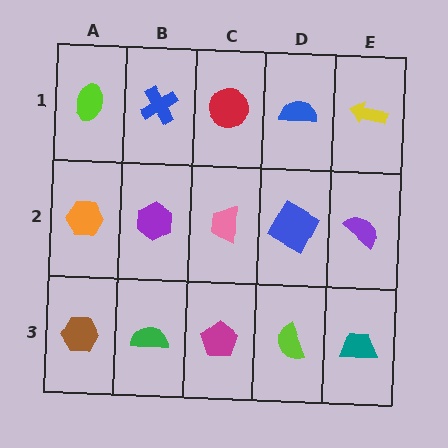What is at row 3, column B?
A green semicircle.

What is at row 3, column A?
A brown hexagon.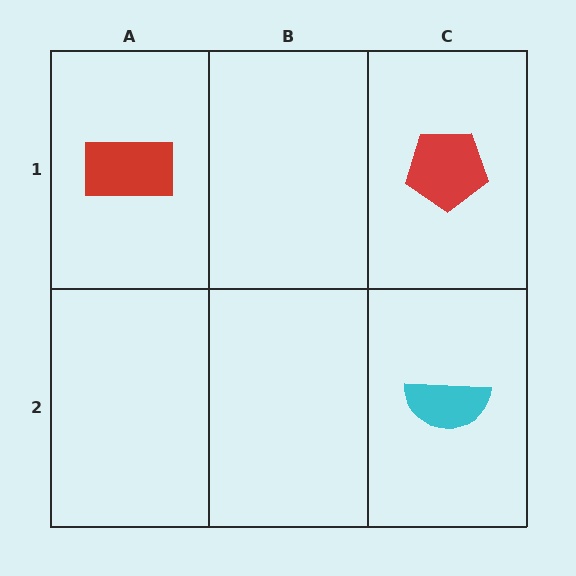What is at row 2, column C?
A cyan semicircle.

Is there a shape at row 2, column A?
No, that cell is empty.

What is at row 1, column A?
A red rectangle.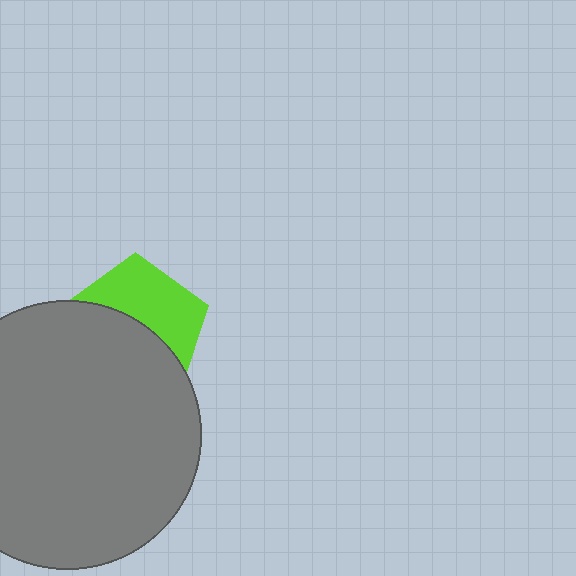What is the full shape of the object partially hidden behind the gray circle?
The partially hidden object is a lime pentagon.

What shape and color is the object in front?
The object in front is a gray circle.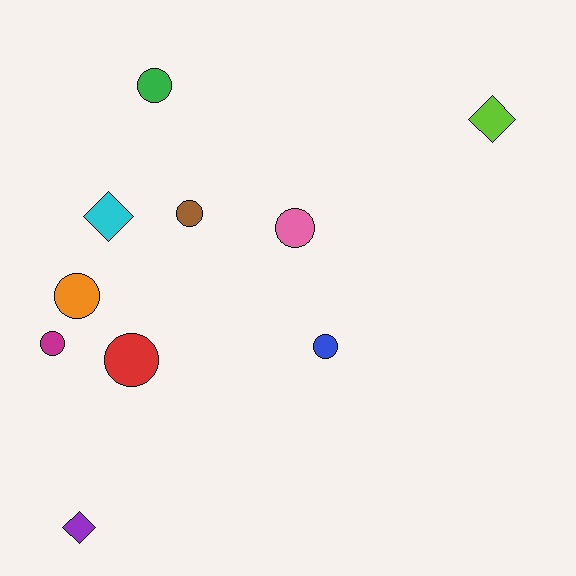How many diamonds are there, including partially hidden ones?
There are 3 diamonds.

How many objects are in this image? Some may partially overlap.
There are 10 objects.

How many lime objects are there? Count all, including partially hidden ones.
There is 1 lime object.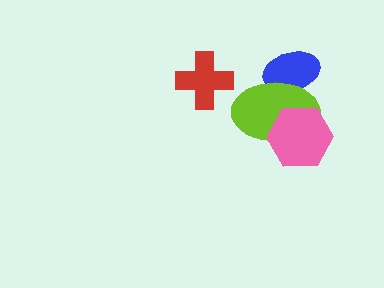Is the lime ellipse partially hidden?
Yes, it is partially covered by another shape.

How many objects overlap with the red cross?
0 objects overlap with the red cross.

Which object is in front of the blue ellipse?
The lime ellipse is in front of the blue ellipse.